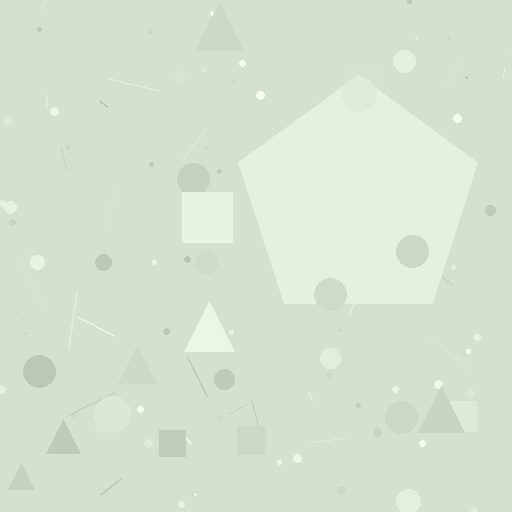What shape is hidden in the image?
A pentagon is hidden in the image.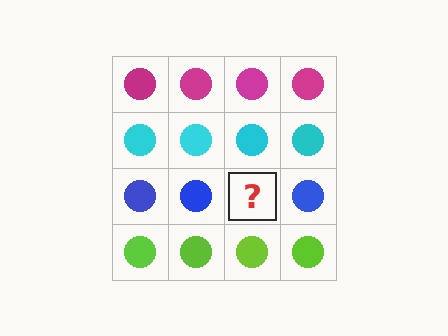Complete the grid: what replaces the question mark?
The question mark should be replaced with a blue circle.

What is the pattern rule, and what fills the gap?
The rule is that each row has a consistent color. The gap should be filled with a blue circle.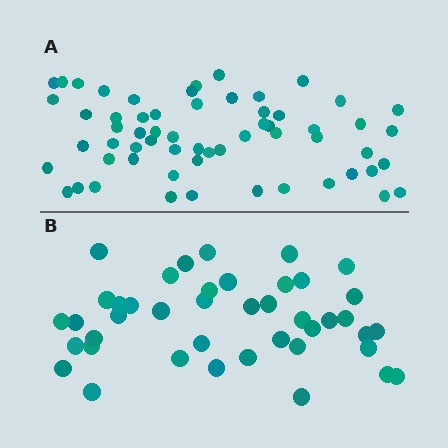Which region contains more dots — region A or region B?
Region A (the top region) has more dots.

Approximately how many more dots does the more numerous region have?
Region A has approximately 20 more dots than region B.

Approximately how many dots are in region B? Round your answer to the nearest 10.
About 40 dots. (The exact count is 42, which rounds to 40.)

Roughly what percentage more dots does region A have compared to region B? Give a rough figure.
About 45% more.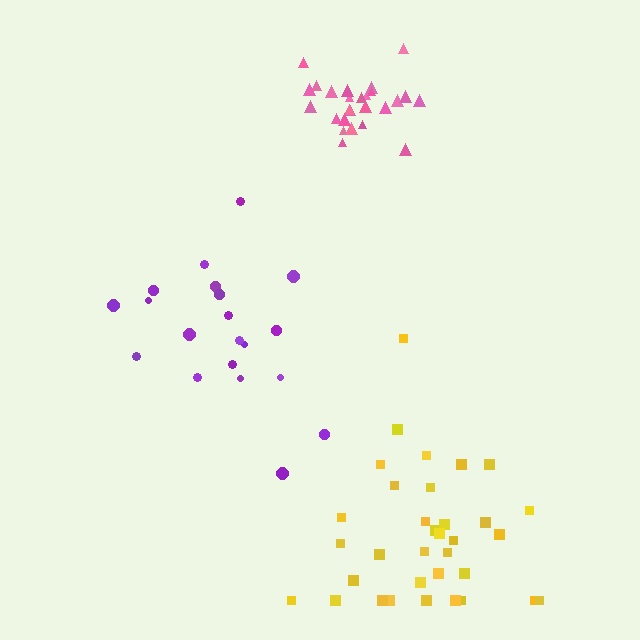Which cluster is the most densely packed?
Pink.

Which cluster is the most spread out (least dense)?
Purple.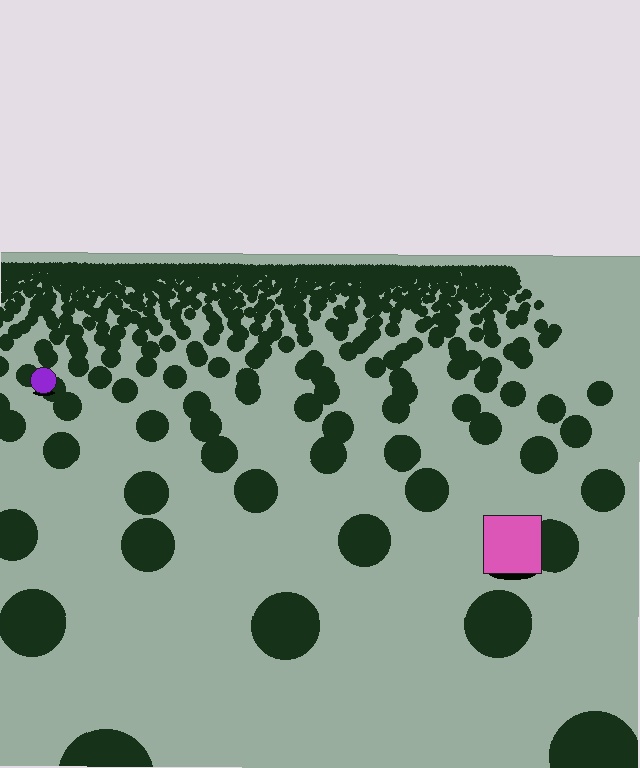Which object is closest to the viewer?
The pink square is closest. The texture marks near it are larger and more spread out.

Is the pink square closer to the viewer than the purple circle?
Yes. The pink square is closer — you can tell from the texture gradient: the ground texture is coarser near it.